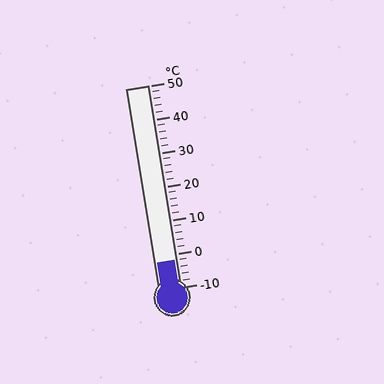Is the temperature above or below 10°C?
The temperature is below 10°C.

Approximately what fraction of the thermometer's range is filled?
The thermometer is filled to approximately 15% of its range.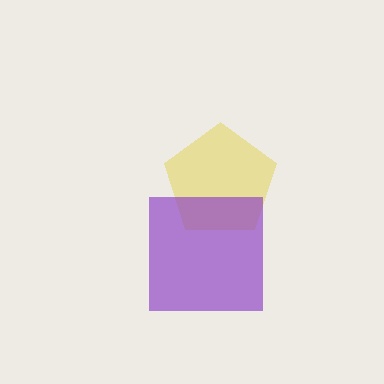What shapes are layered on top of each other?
The layered shapes are: a yellow pentagon, a purple square.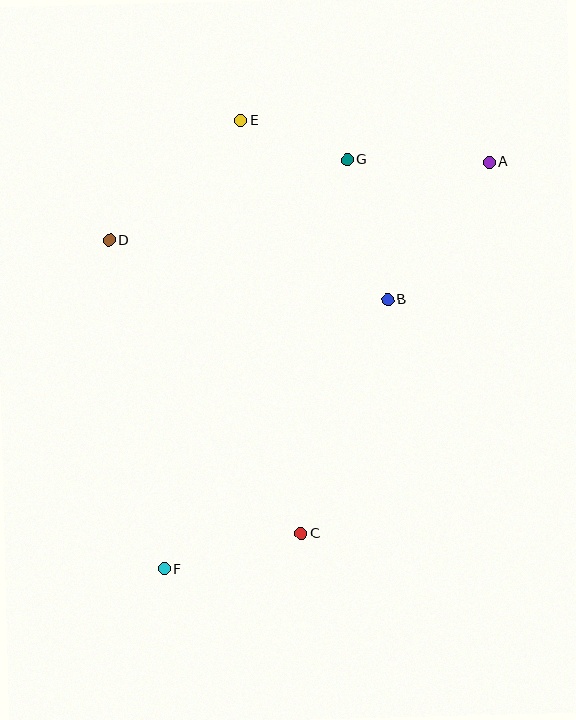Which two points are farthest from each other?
Points A and F are farthest from each other.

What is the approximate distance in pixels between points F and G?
The distance between F and G is approximately 448 pixels.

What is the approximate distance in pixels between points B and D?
The distance between B and D is approximately 285 pixels.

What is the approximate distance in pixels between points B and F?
The distance between B and F is approximately 349 pixels.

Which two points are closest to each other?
Points E and G are closest to each other.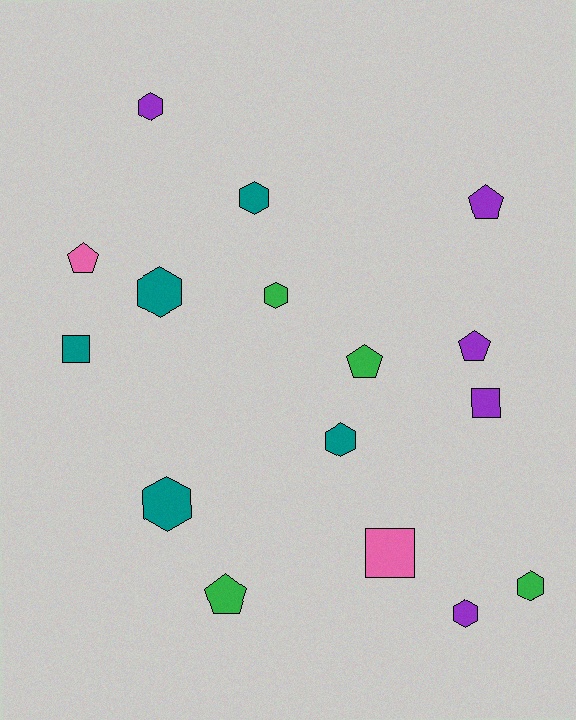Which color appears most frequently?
Purple, with 5 objects.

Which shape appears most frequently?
Hexagon, with 8 objects.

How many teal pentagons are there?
There are no teal pentagons.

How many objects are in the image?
There are 16 objects.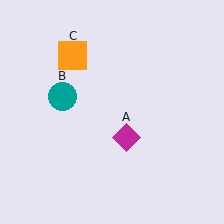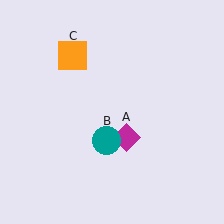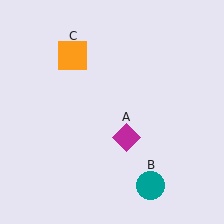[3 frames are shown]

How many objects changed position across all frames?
1 object changed position: teal circle (object B).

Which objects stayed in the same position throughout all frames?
Magenta diamond (object A) and orange square (object C) remained stationary.